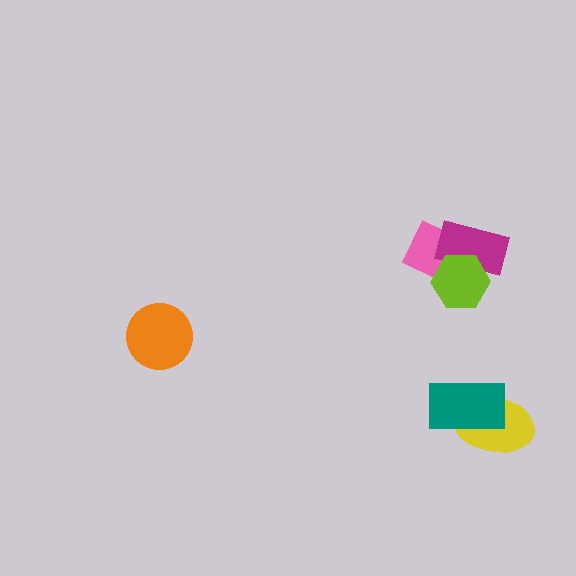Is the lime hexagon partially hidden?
No, no other shape covers it.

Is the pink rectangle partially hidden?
Yes, it is partially covered by another shape.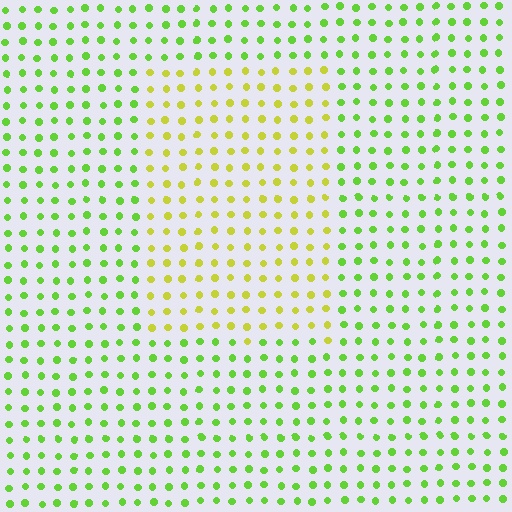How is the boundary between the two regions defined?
The boundary is defined purely by a slight shift in hue (about 38 degrees). Spacing, size, and orientation are identical on both sides.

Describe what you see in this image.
The image is filled with small lime elements in a uniform arrangement. A rectangle-shaped region is visible where the elements are tinted to a slightly different hue, forming a subtle color boundary.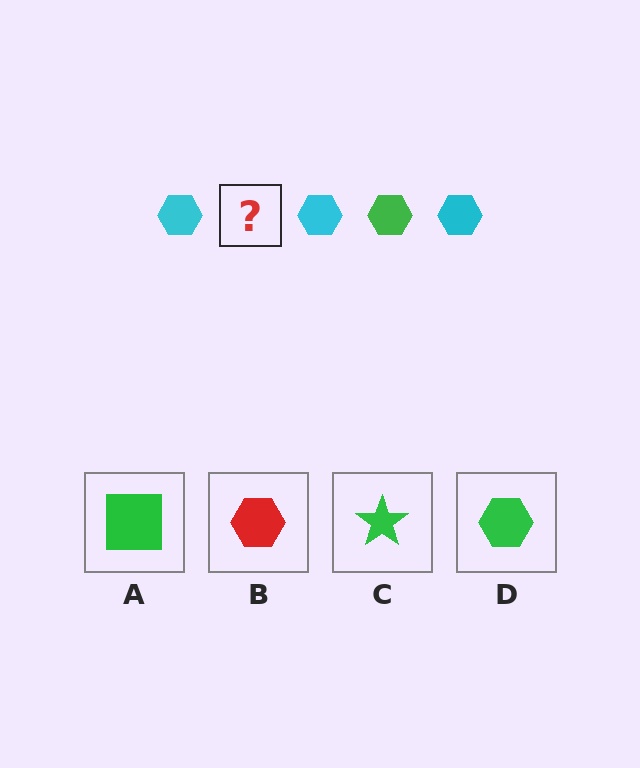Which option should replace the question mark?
Option D.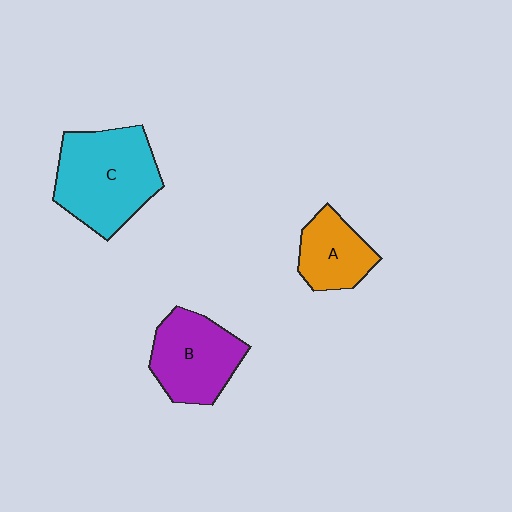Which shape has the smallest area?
Shape A (orange).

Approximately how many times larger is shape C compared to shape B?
Approximately 1.3 times.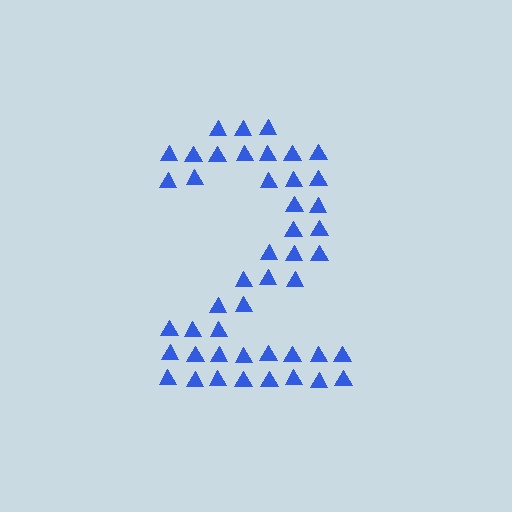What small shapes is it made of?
It is made of small triangles.